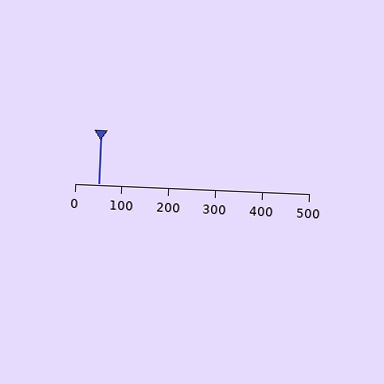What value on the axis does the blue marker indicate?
The marker indicates approximately 50.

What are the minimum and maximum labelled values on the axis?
The axis runs from 0 to 500.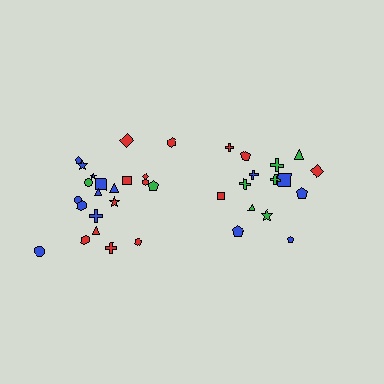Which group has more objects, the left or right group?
The left group.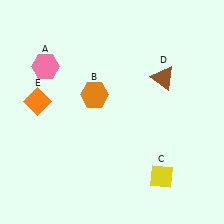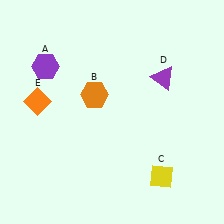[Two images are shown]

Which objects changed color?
A changed from pink to purple. D changed from brown to purple.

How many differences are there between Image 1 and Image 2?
There are 2 differences between the two images.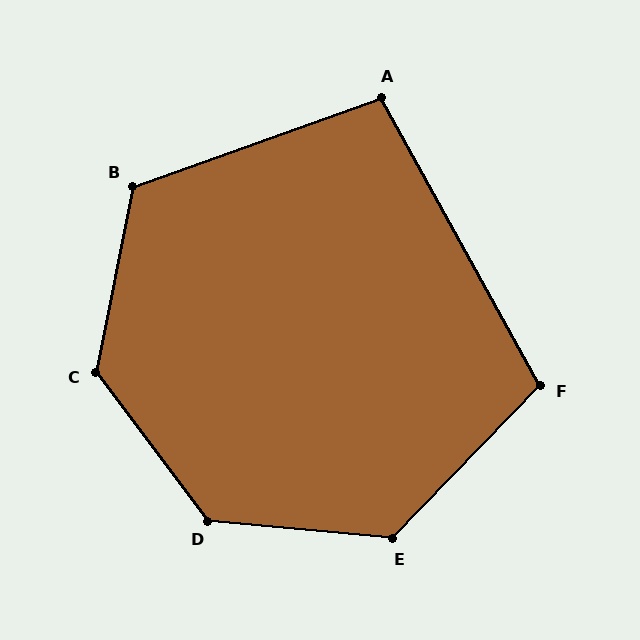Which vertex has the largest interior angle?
D, at approximately 132 degrees.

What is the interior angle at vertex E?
Approximately 129 degrees (obtuse).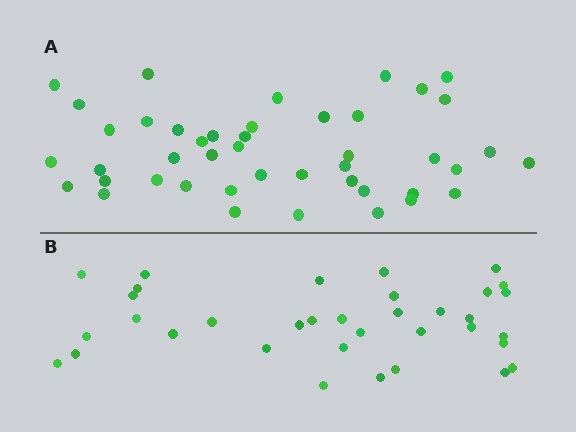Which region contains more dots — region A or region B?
Region A (the top region) has more dots.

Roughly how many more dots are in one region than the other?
Region A has roughly 8 or so more dots than region B.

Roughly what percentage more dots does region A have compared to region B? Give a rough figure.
About 25% more.